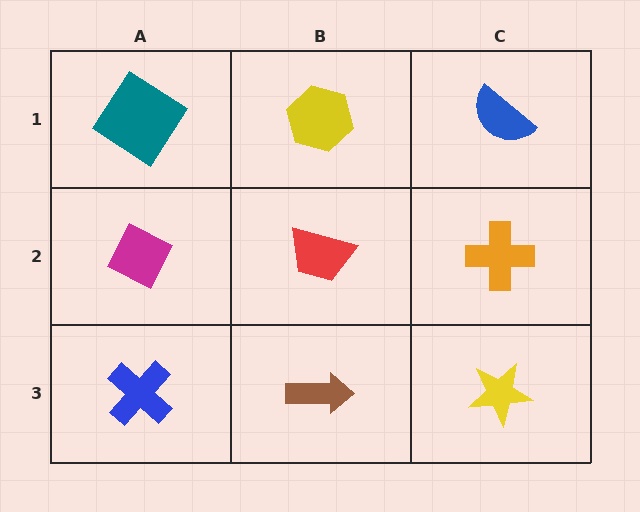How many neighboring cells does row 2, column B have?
4.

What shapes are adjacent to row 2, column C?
A blue semicircle (row 1, column C), a yellow star (row 3, column C), a red trapezoid (row 2, column B).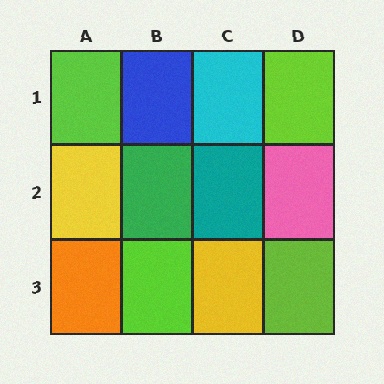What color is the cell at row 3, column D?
Lime.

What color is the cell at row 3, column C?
Yellow.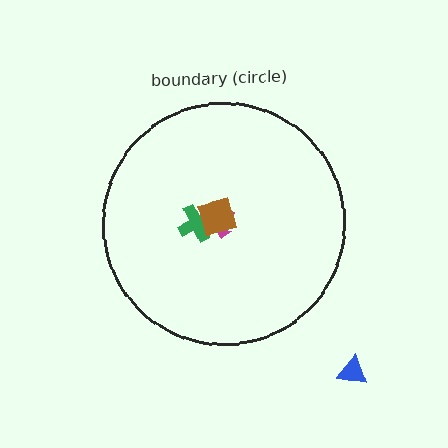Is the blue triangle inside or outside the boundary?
Outside.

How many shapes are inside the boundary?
3 inside, 1 outside.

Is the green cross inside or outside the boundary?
Inside.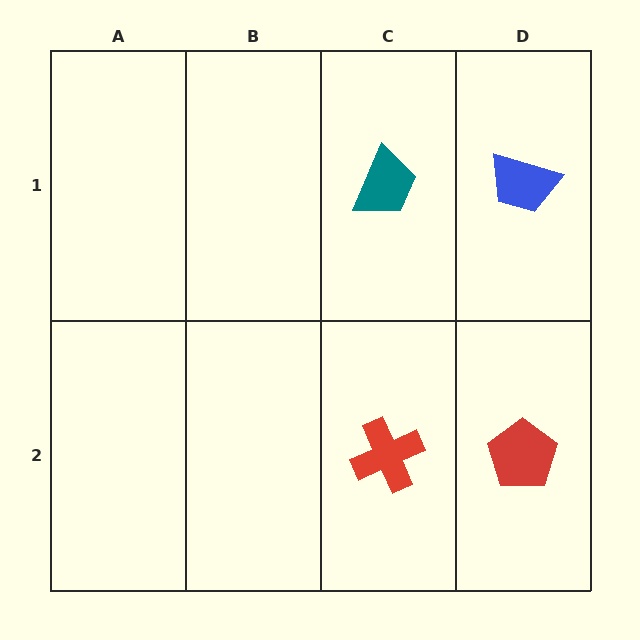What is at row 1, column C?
A teal trapezoid.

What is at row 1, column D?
A blue trapezoid.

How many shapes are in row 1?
2 shapes.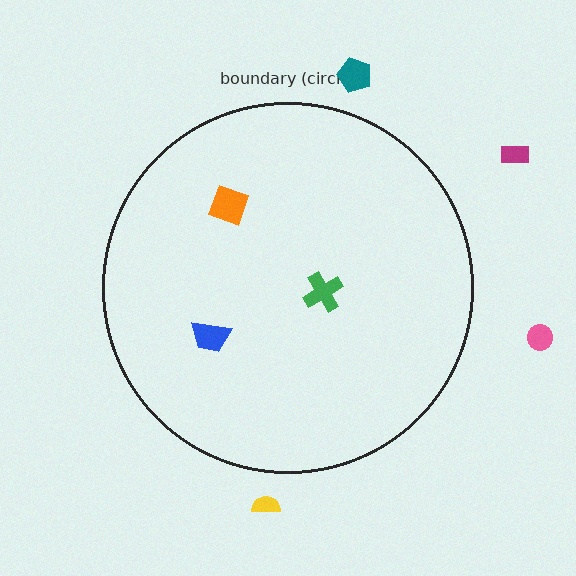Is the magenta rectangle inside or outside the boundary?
Outside.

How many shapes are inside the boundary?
3 inside, 4 outside.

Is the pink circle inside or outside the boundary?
Outside.